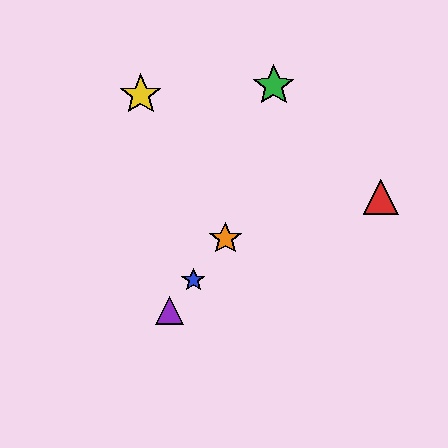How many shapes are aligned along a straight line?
3 shapes (the blue star, the purple triangle, the orange star) are aligned along a straight line.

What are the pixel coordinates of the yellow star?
The yellow star is at (141, 95).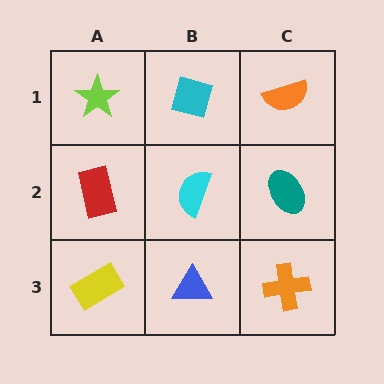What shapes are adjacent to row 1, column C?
A teal ellipse (row 2, column C), a cyan diamond (row 1, column B).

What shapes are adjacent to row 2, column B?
A cyan diamond (row 1, column B), a blue triangle (row 3, column B), a red rectangle (row 2, column A), a teal ellipse (row 2, column C).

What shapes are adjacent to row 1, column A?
A red rectangle (row 2, column A), a cyan diamond (row 1, column B).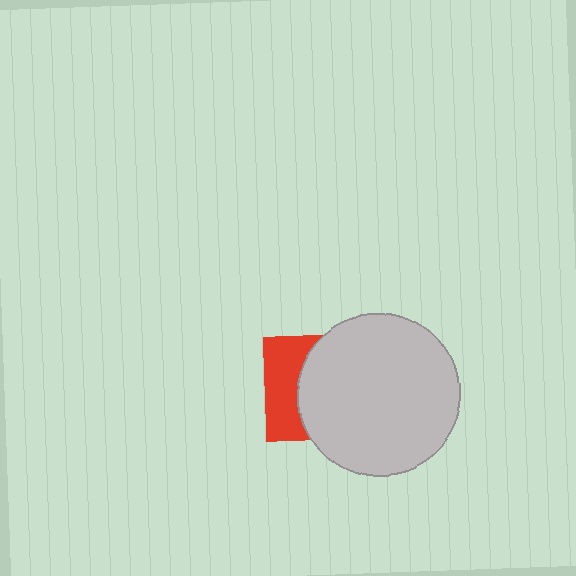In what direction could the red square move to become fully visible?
The red square could move left. That would shift it out from behind the light gray circle entirely.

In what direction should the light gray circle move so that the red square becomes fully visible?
The light gray circle should move right. That is the shortest direction to clear the overlap and leave the red square fully visible.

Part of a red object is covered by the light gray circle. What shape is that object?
It is a square.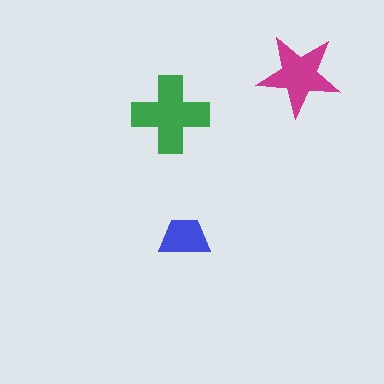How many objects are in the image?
There are 3 objects in the image.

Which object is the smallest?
The blue trapezoid.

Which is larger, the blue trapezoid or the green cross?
The green cross.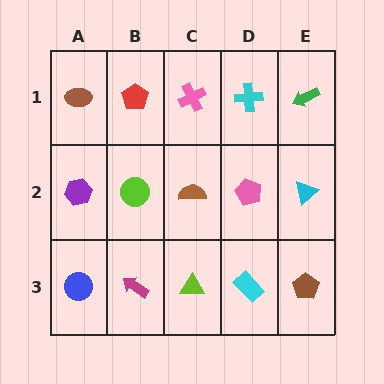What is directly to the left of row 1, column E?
A cyan cross.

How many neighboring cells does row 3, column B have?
3.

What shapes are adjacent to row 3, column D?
A pink pentagon (row 2, column D), a lime triangle (row 3, column C), a brown pentagon (row 3, column E).